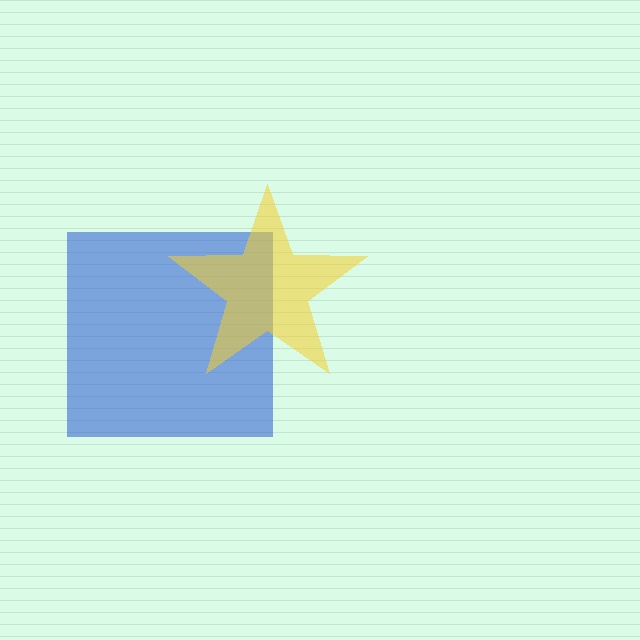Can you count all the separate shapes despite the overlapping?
Yes, there are 2 separate shapes.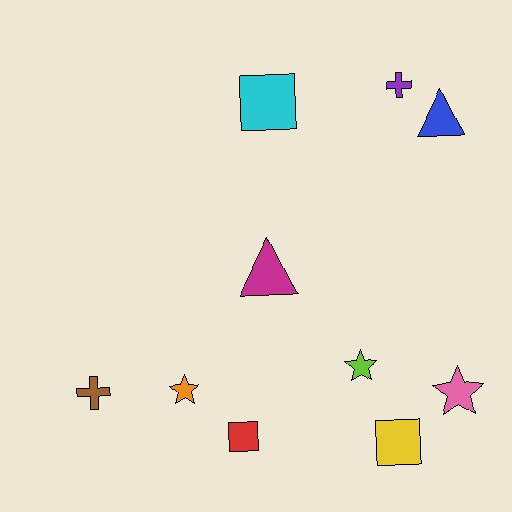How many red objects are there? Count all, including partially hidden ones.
There is 1 red object.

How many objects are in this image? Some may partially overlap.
There are 10 objects.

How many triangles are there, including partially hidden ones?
There are 2 triangles.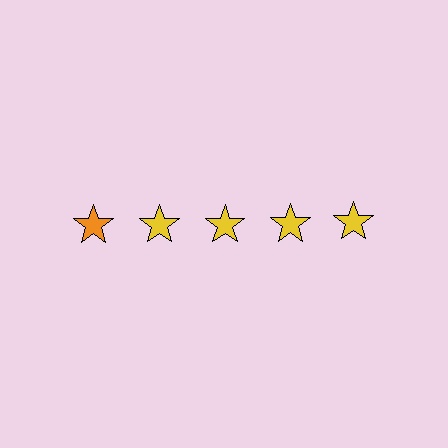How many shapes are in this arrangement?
There are 5 shapes arranged in a grid pattern.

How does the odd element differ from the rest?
It has a different color: orange instead of yellow.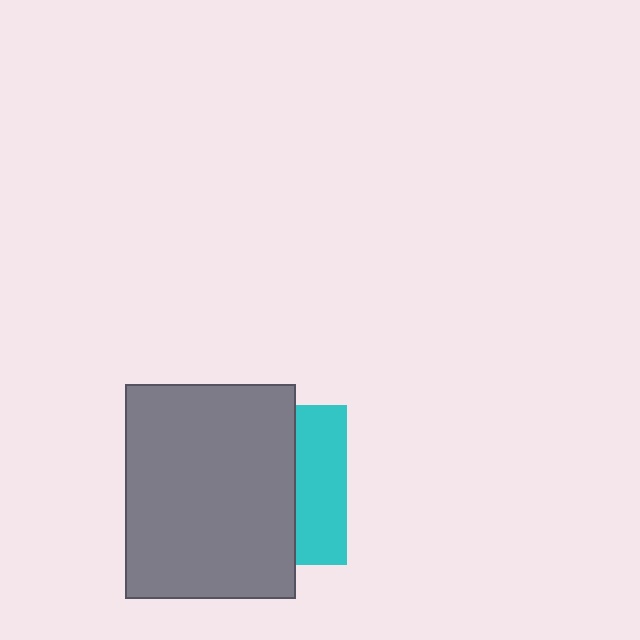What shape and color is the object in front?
The object in front is a gray rectangle.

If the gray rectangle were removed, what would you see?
You would see the complete cyan square.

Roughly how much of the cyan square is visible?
A small part of it is visible (roughly 32%).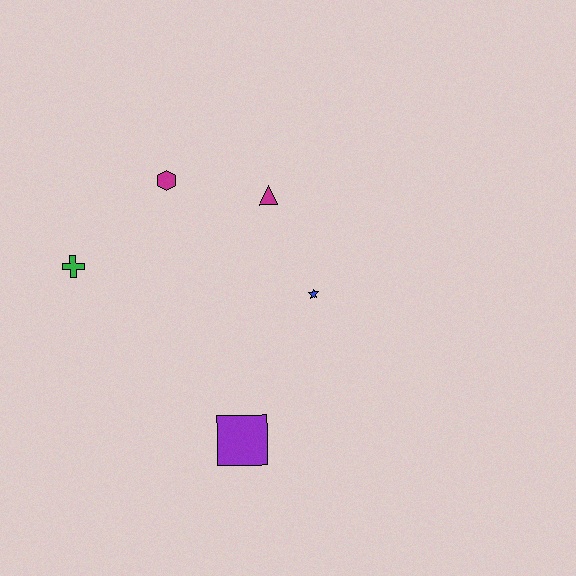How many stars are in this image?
There is 1 star.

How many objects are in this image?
There are 5 objects.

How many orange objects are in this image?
There are no orange objects.